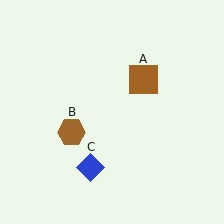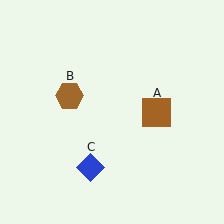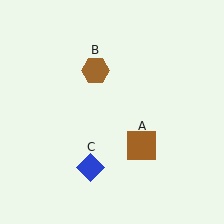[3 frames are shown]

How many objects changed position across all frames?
2 objects changed position: brown square (object A), brown hexagon (object B).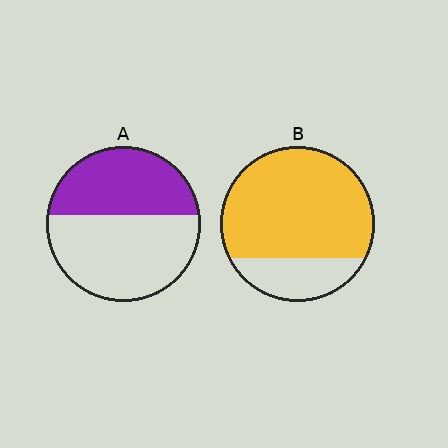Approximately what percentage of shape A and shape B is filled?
A is approximately 45% and B is approximately 75%.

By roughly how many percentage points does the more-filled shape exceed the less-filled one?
By roughly 35 percentage points (B over A).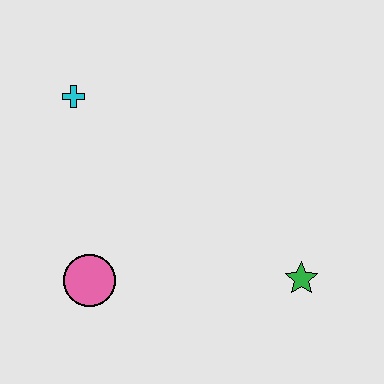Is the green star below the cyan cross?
Yes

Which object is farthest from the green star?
The cyan cross is farthest from the green star.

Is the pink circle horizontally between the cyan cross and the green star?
Yes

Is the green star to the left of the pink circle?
No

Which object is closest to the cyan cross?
The pink circle is closest to the cyan cross.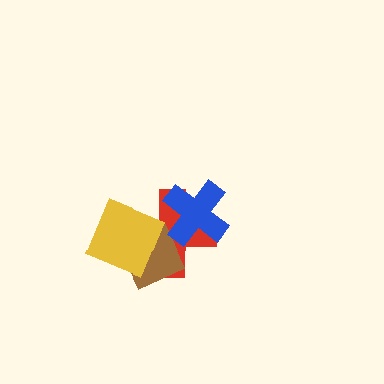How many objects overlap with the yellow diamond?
2 objects overlap with the yellow diamond.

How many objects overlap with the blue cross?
1 object overlaps with the blue cross.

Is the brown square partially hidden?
Yes, it is partially covered by another shape.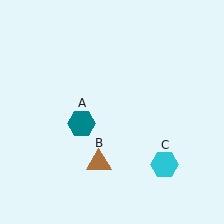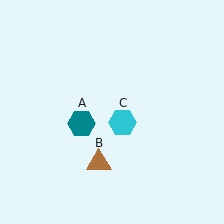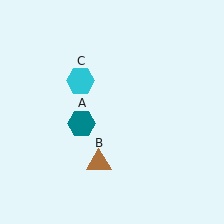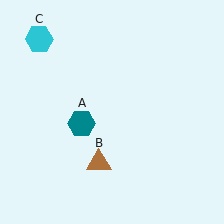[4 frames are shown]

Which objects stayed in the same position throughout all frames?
Teal hexagon (object A) and brown triangle (object B) remained stationary.